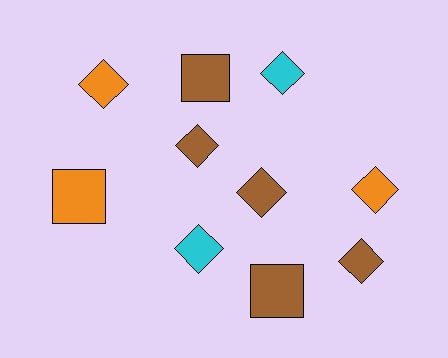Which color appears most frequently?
Brown, with 5 objects.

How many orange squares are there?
There is 1 orange square.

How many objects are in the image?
There are 10 objects.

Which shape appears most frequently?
Diamond, with 7 objects.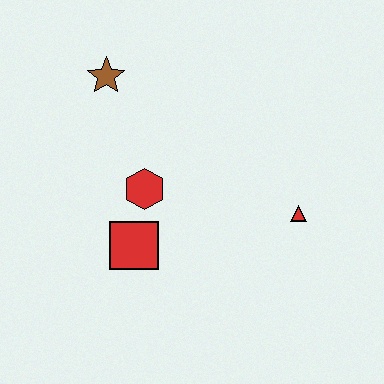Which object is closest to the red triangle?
The red hexagon is closest to the red triangle.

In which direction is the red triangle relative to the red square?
The red triangle is to the right of the red square.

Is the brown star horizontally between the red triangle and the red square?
No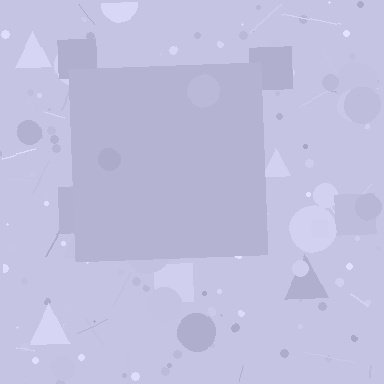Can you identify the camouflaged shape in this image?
The camouflaged shape is a square.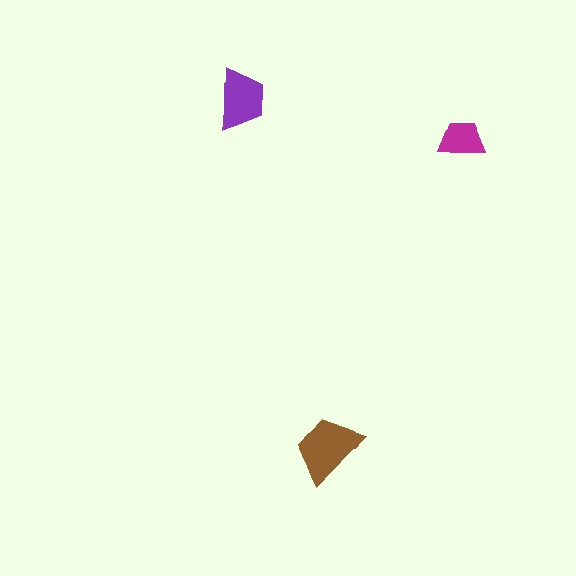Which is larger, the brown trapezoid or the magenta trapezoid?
The brown one.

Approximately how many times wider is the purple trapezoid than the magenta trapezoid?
About 1.5 times wider.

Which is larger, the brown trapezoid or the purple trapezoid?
The brown one.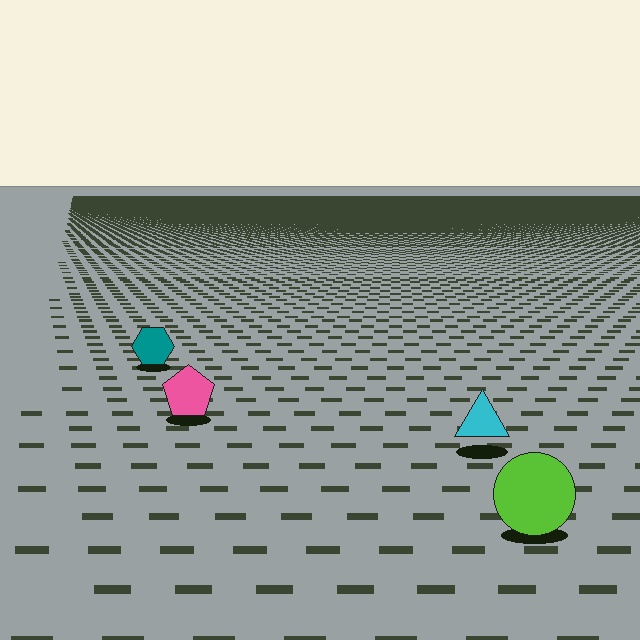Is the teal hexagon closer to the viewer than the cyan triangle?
No. The cyan triangle is closer — you can tell from the texture gradient: the ground texture is coarser near it.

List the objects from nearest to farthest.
From nearest to farthest: the lime circle, the cyan triangle, the pink pentagon, the teal hexagon.